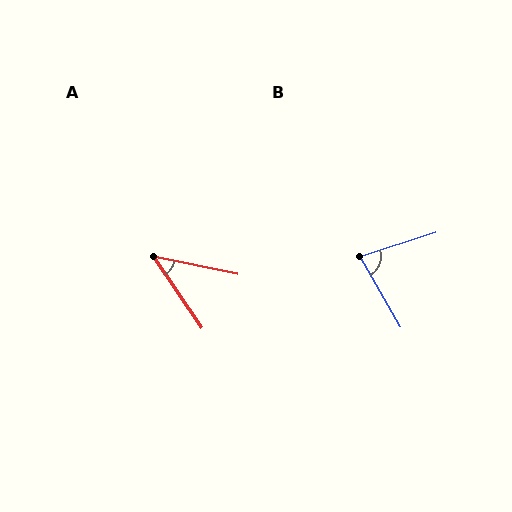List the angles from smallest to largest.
A (44°), B (78°).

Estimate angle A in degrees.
Approximately 44 degrees.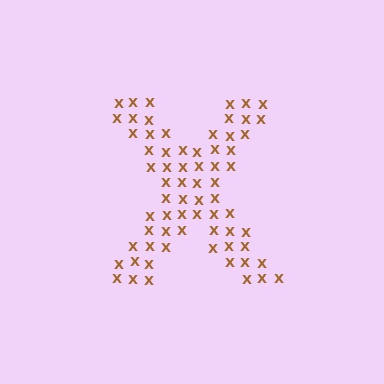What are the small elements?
The small elements are letter X's.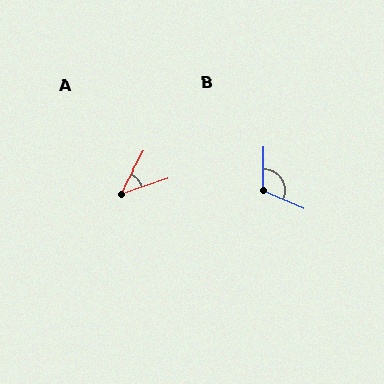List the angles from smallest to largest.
A (42°), B (111°).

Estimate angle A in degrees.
Approximately 42 degrees.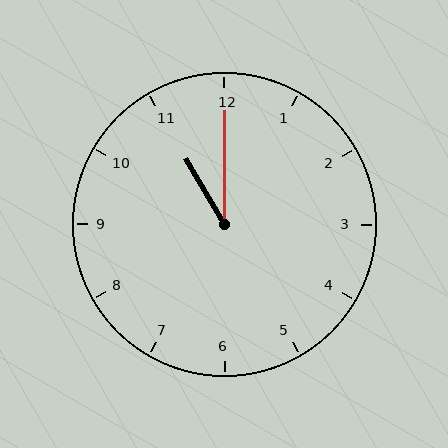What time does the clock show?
11:00.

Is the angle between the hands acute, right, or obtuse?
It is acute.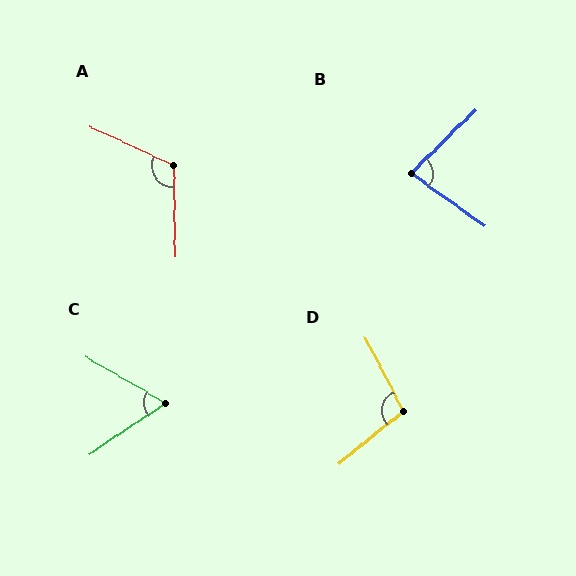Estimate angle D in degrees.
Approximately 102 degrees.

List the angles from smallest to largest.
C (64°), B (80°), D (102°), A (116°).